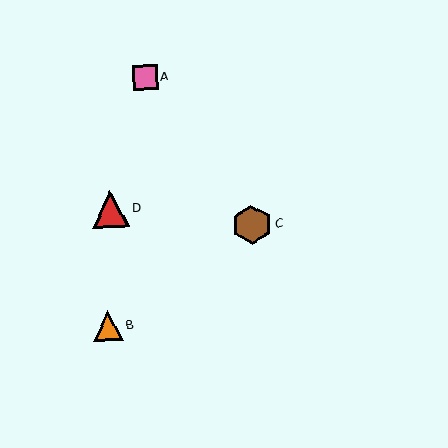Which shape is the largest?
The brown hexagon (labeled C) is the largest.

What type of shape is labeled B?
Shape B is an orange triangle.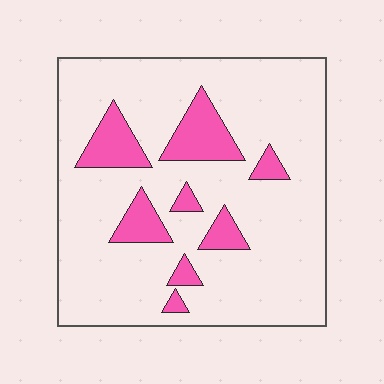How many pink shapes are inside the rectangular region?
8.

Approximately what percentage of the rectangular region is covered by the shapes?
Approximately 15%.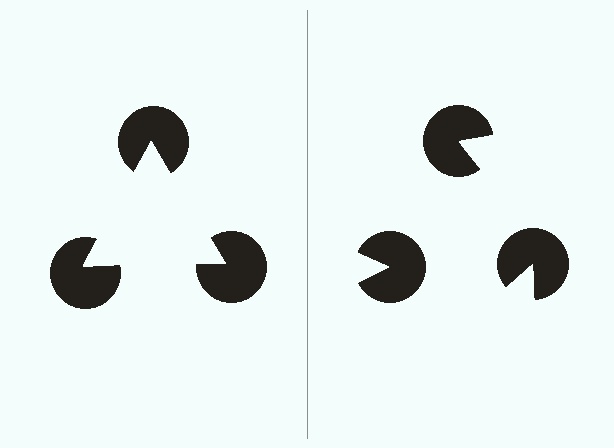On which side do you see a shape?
An illusory triangle appears on the left side. On the right side the wedge cuts are rotated, so no coherent shape forms.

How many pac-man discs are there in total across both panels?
6 — 3 on each side.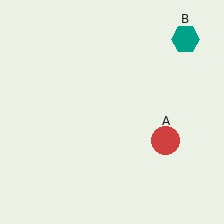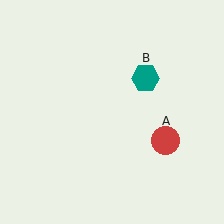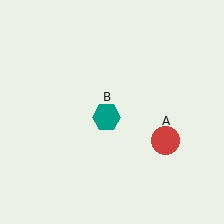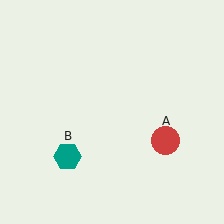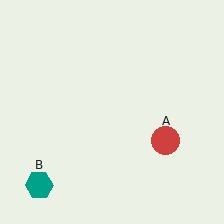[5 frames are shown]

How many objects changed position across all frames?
1 object changed position: teal hexagon (object B).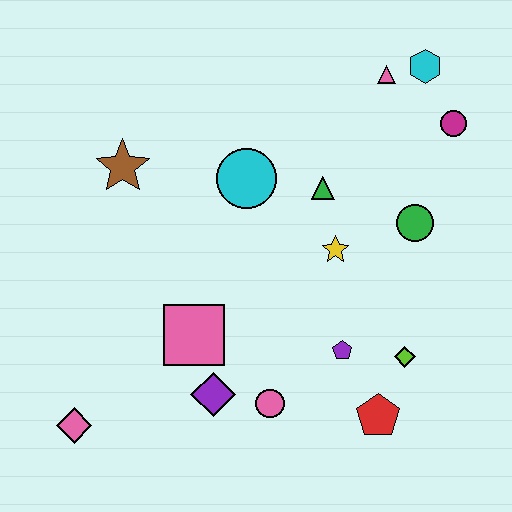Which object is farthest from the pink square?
The cyan hexagon is farthest from the pink square.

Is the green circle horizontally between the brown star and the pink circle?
No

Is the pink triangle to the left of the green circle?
Yes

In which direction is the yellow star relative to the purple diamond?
The yellow star is above the purple diamond.